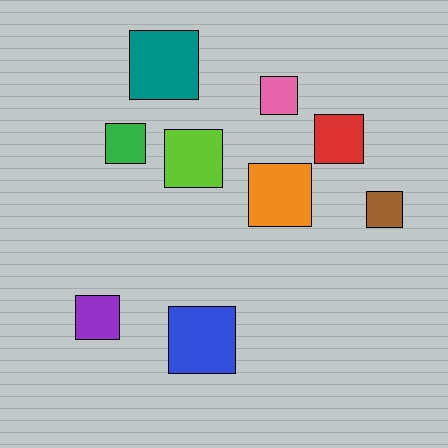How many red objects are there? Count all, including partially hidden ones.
There is 1 red object.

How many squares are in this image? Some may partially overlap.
There are 9 squares.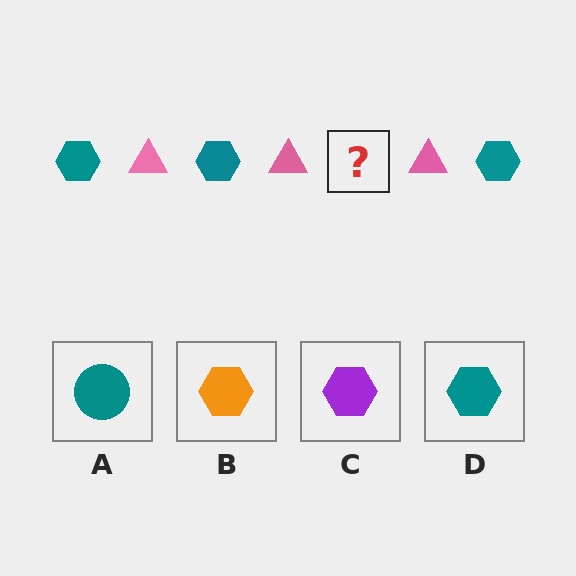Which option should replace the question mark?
Option D.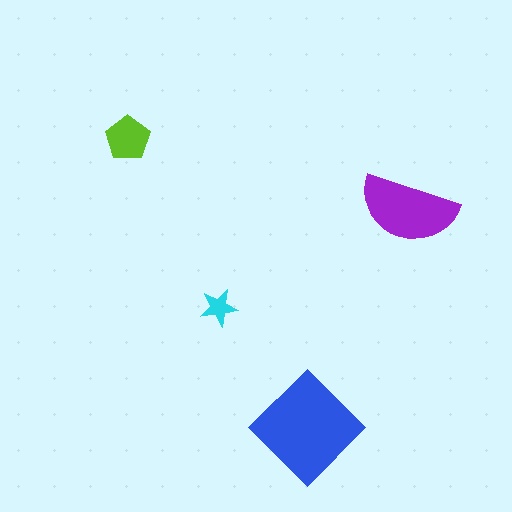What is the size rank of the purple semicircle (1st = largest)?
2nd.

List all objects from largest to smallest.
The blue diamond, the purple semicircle, the lime pentagon, the cyan star.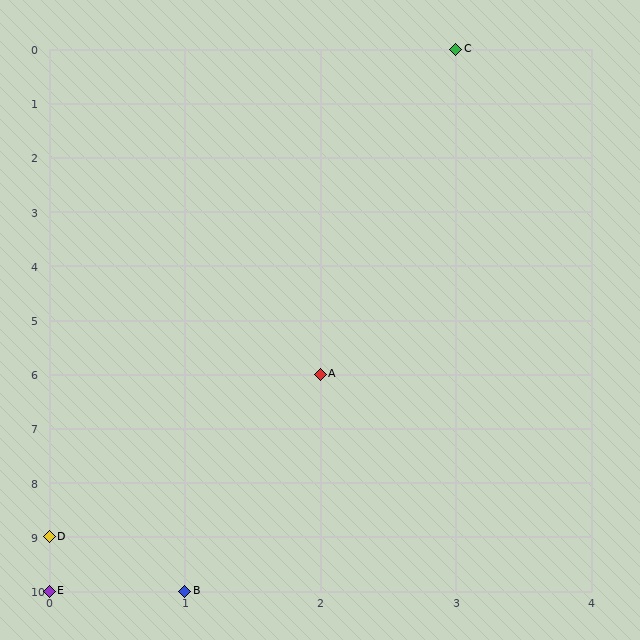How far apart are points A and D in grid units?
Points A and D are 2 columns and 3 rows apart (about 3.6 grid units diagonally).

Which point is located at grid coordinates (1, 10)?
Point B is at (1, 10).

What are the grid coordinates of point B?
Point B is at grid coordinates (1, 10).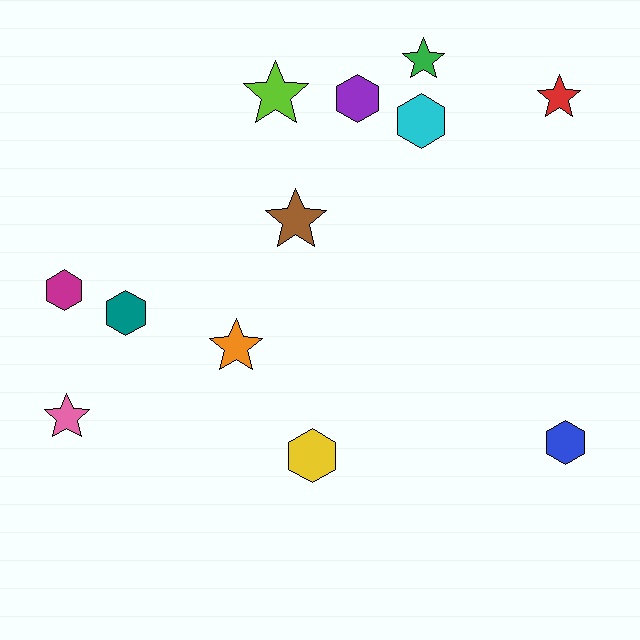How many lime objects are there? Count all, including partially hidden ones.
There is 1 lime object.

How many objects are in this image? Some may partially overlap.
There are 12 objects.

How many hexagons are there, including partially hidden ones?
There are 6 hexagons.